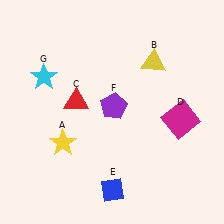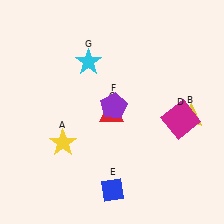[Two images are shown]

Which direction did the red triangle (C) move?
The red triangle (C) moved right.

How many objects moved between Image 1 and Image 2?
3 objects moved between the two images.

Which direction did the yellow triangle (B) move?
The yellow triangle (B) moved down.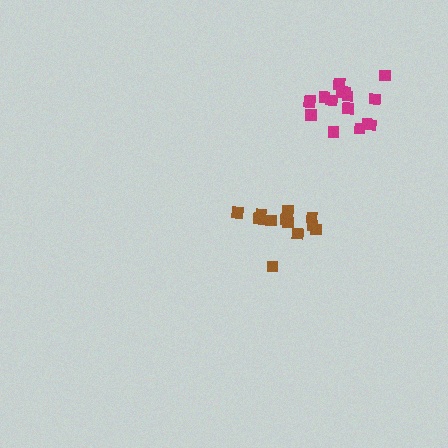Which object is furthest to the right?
The magenta cluster is rightmost.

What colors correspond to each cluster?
The clusters are colored: brown, magenta.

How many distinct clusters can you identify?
There are 2 distinct clusters.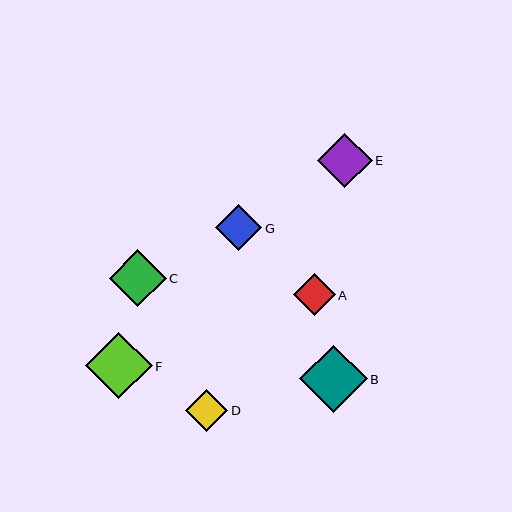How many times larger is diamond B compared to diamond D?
Diamond B is approximately 1.6 times the size of diamond D.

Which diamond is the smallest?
Diamond A is the smallest with a size of approximately 42 pixels.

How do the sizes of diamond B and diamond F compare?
Diamond B and diamond F are approximately the same size.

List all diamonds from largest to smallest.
From largest to smallest: B, F, C, E, G, D, A.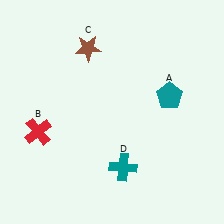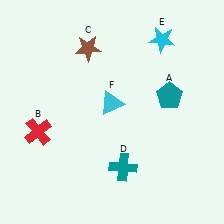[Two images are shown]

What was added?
A cyan star (E), a cyan triangle (F) were added in Image 2.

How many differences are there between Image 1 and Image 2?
There are 2 differences between the two images.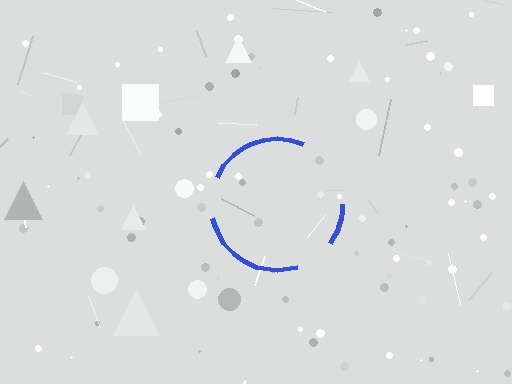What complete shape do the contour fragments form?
The contour fragments form a circle.